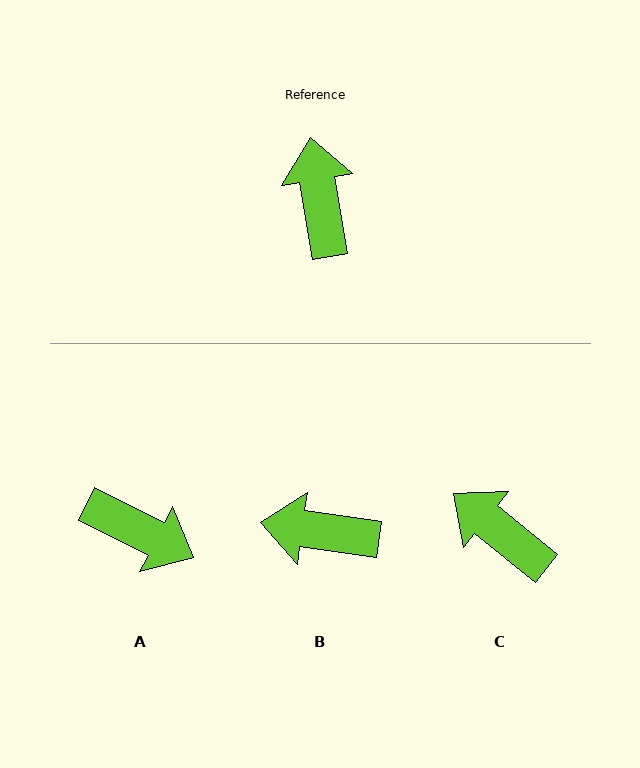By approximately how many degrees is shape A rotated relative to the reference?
Approximately 126 degrees clockwise.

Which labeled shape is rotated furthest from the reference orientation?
A, about 126 degrees away.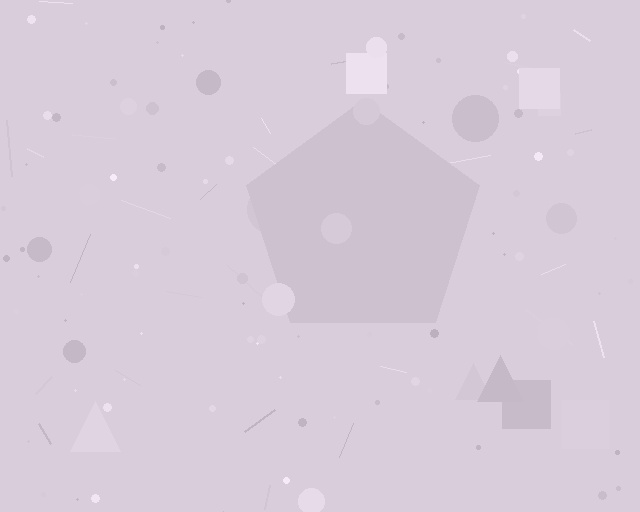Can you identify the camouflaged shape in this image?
The camouflaged shape is a pentagon.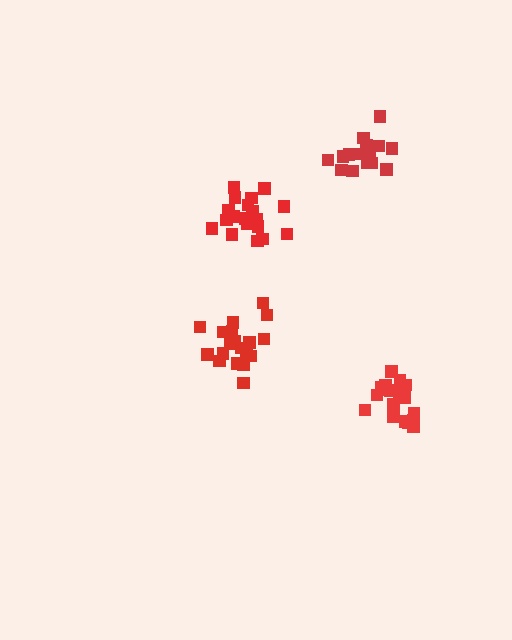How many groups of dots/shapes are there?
There are 4 groups.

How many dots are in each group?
Group 1: 16 dots, Group 2: 20 dots, Group 3: 18 dots, Group 4: 19 dots (73 total).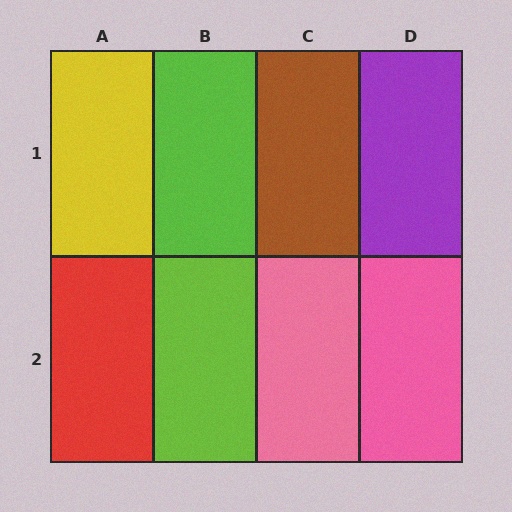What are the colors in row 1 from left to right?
Yellow, lime, brown, purple.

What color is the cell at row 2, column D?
Pink.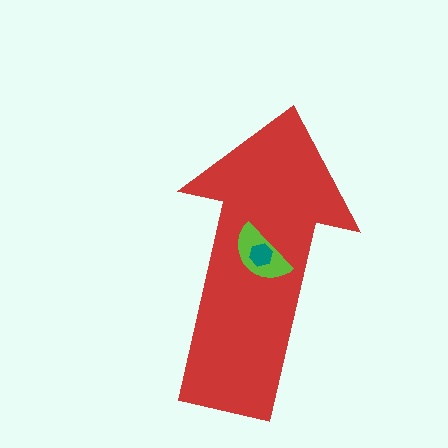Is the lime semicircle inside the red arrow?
Yes.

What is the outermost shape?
The red arrow.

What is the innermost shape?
The teal hexagon.